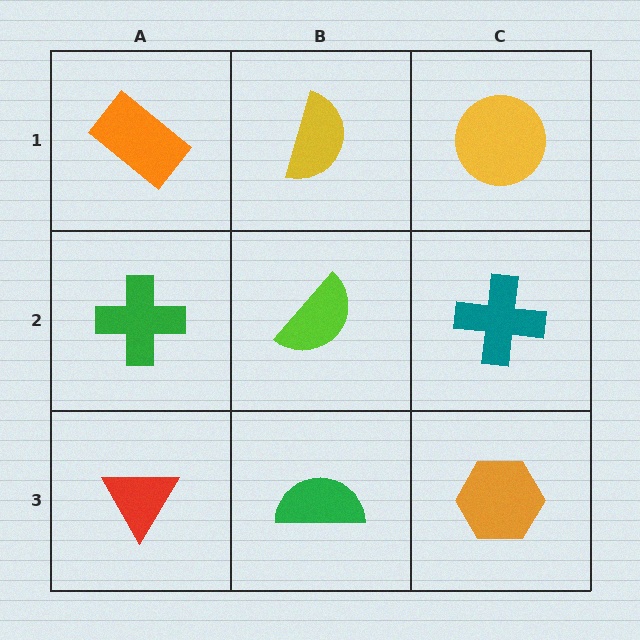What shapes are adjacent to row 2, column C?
A yellow circle (row 1, column C), an orange hexagon (row 3, column C), a lime semicircle (row 2, column B).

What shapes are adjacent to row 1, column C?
A teal cross (row 2, column C), a yellow semicircle (row 1, column B).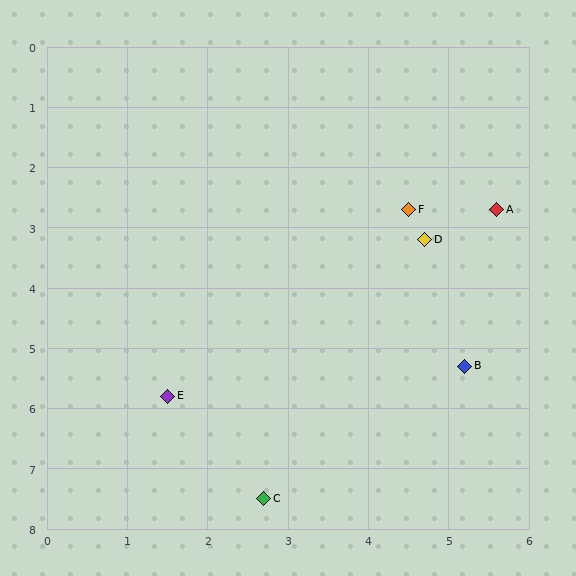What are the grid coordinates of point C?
Point C is at approximately (2.7, 7.5).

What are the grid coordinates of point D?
Point D is at approximately (4.7, 3.2).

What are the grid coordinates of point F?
Point F is at approximately (4.5, 2.7).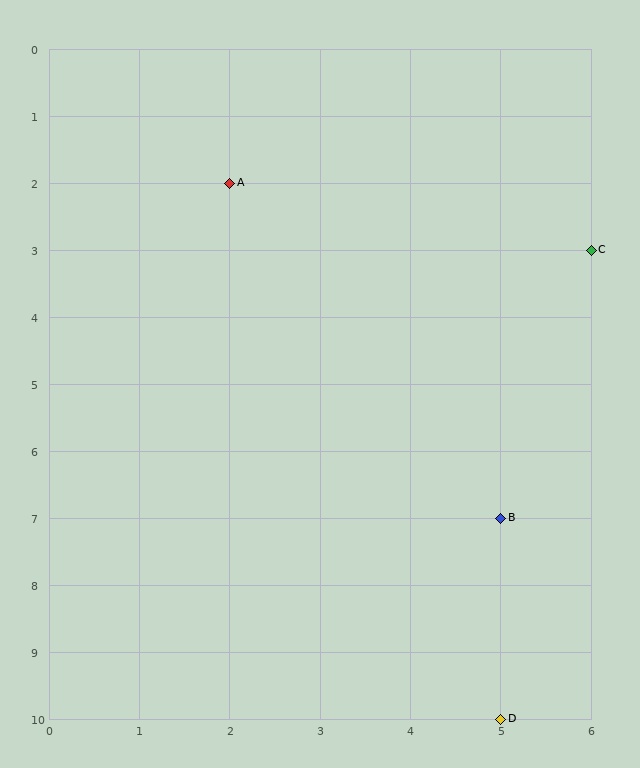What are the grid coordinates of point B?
Point B is at grid coordinates (5, 7).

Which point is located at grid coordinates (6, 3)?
Point C is at (6, 3).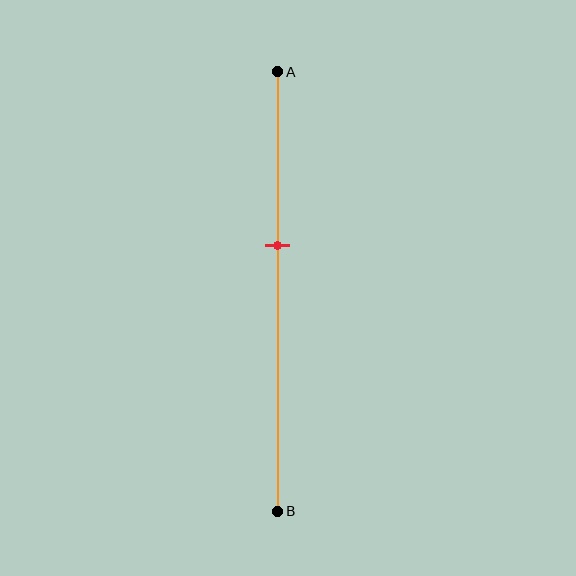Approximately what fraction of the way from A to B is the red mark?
The red mark is approximately 40% of the way from A to B.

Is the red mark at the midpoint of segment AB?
No, the mark is at about 40% from A, not at the 50% midpoint.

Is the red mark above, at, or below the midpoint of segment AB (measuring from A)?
The red mark is above the midpoint of segment AB.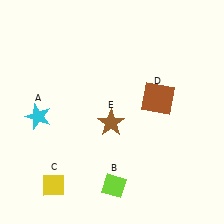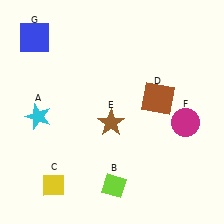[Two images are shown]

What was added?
A magenta circle (F), a blue square (G) were added in Image 2.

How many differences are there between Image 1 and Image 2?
There are 2 differences between the two images.